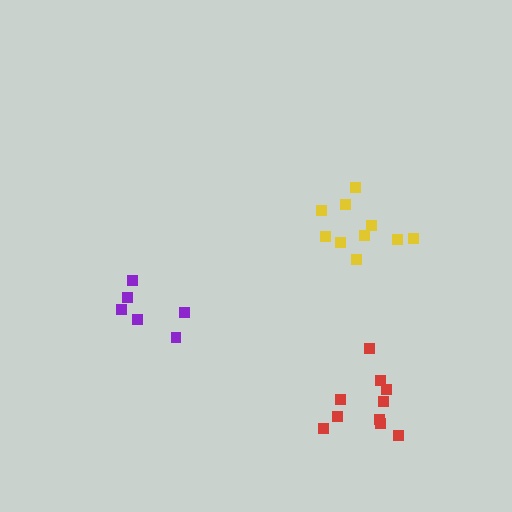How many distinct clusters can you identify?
There are 3 distinct clusters.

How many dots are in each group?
Group 1: 6 dots, Group 2: 10 dots, Group 3: 10 dots (26 total).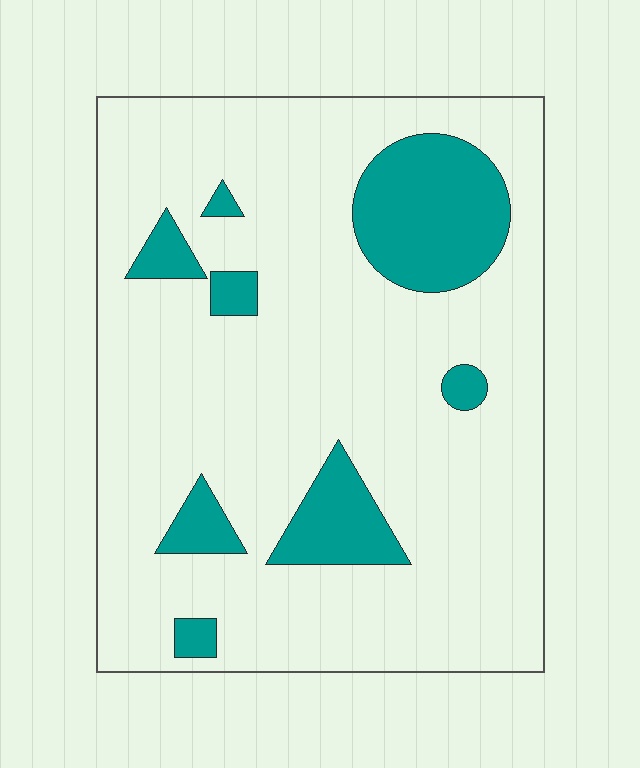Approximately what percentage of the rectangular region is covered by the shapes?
Approximately 15%.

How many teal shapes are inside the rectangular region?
8.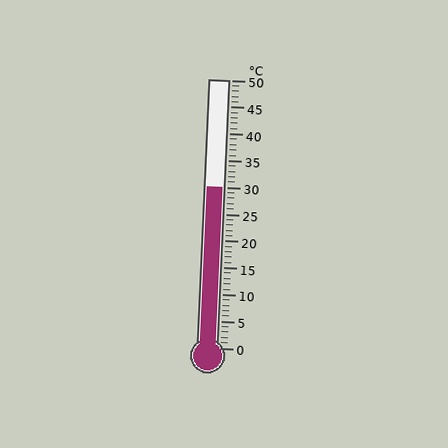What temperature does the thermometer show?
The thermometer shows approximately 30°C.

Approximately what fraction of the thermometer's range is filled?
The thermometer is filled to approximately 60% of its range.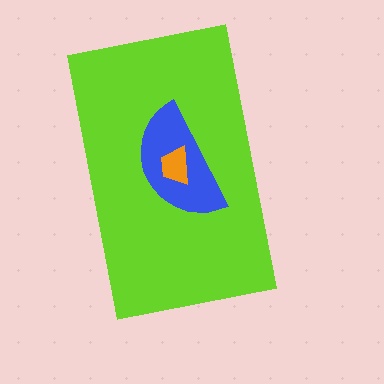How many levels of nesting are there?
3.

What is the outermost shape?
The lime rectangle.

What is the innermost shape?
The orange trapezoid.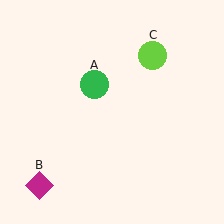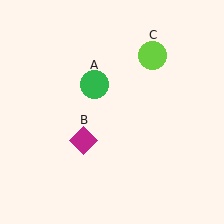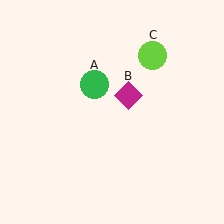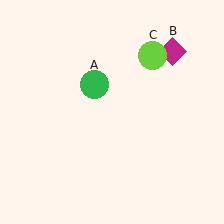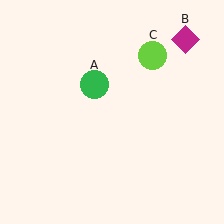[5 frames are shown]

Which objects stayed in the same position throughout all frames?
Green circle (object A) and lime circle (object C) remained stationary.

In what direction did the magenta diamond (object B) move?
The magenta diamond (object B) moved up and to the right.